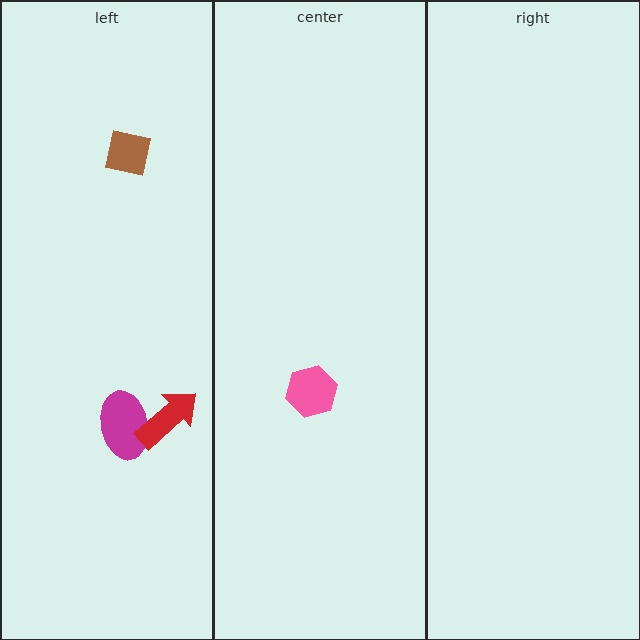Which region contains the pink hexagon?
The center region.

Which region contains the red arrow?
The left region.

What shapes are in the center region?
The pink hexagon.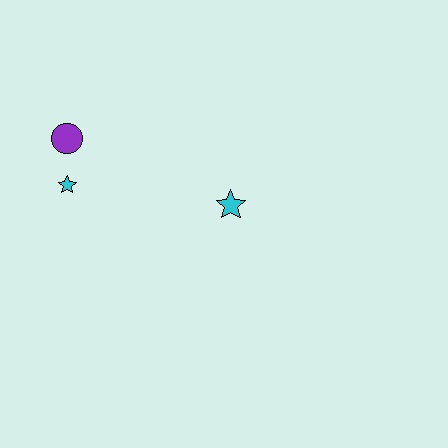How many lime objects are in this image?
There are no lime objects.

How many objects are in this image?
There are 3 objects.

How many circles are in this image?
There is 1 circle.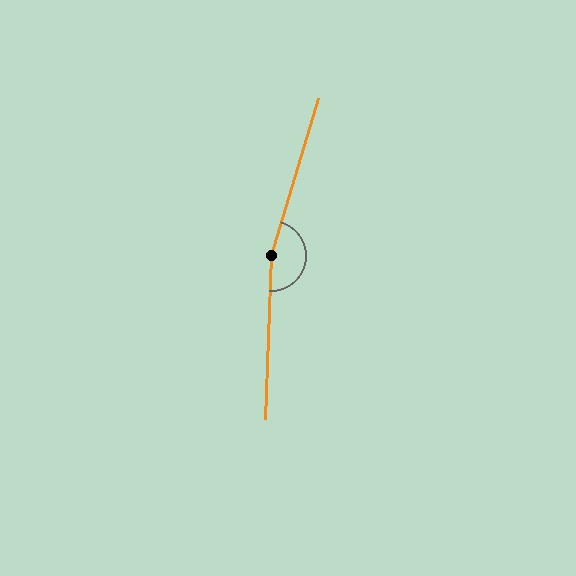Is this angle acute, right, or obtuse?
It is obtuse.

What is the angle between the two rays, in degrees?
Approximately 165 degrees.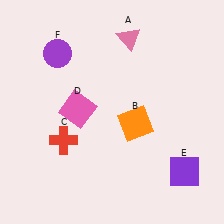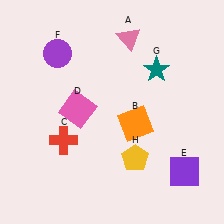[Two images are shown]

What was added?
A teal star (G), a yellow pentagon (H) were added in Image 2.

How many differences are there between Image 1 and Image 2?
There are 2 differences between the two images.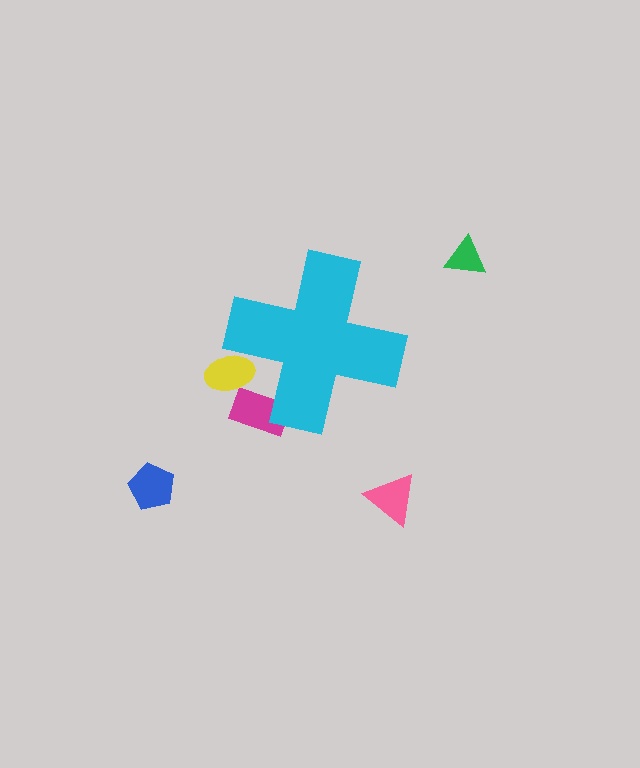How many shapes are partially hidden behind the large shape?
2 shapes are partially hidden.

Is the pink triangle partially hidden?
No, the pink triangle is fully visible.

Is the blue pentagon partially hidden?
No, the blue pentagon is fully visible.